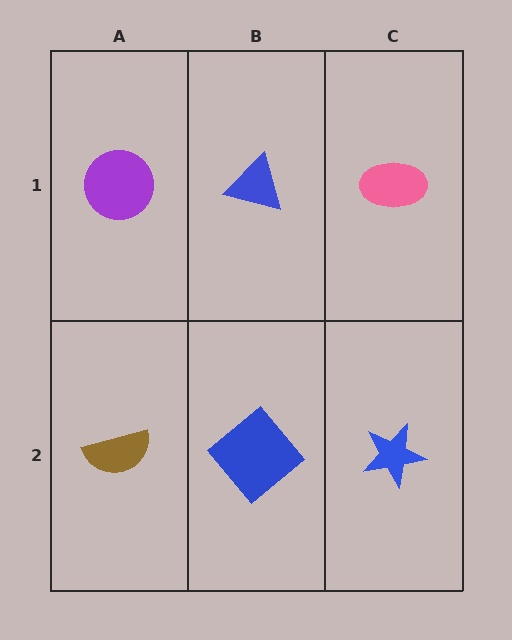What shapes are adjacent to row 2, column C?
A pink ellipse (row 1, column C), a blue diamond (row 2, column B).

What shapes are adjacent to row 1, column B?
A blue diamond (row 2, column B), a purple circle (row 1, column A), a pink ellipse (row 1, column C).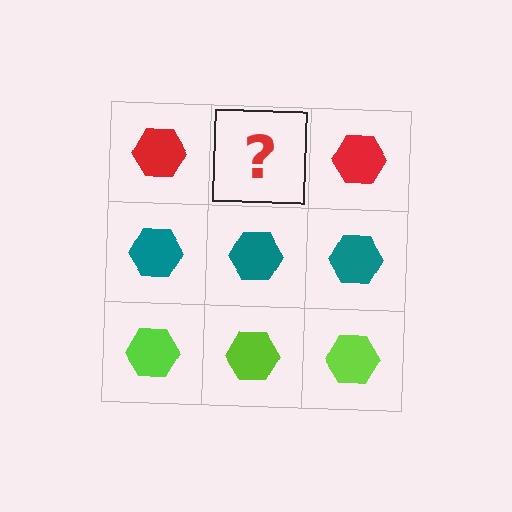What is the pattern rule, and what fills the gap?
The rule is that each row has a consistent color. The gap should be filled with a red hexagon.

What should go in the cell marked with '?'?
The missing cell should contain a red hexagon.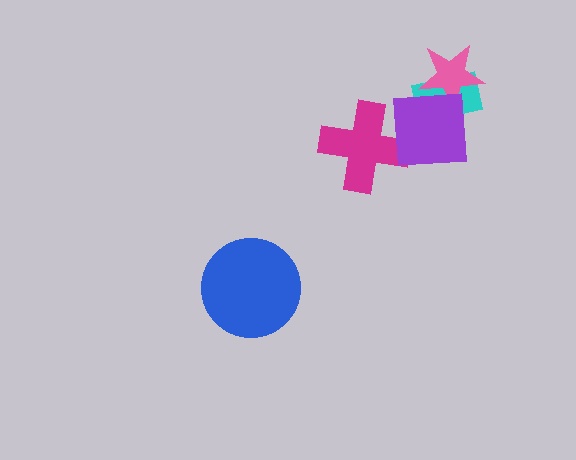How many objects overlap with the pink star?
2 objects overlap with the pink star.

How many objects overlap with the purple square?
3 objects overlap with the purple square.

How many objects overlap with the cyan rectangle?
2 objects overlap with the cyan rectangle.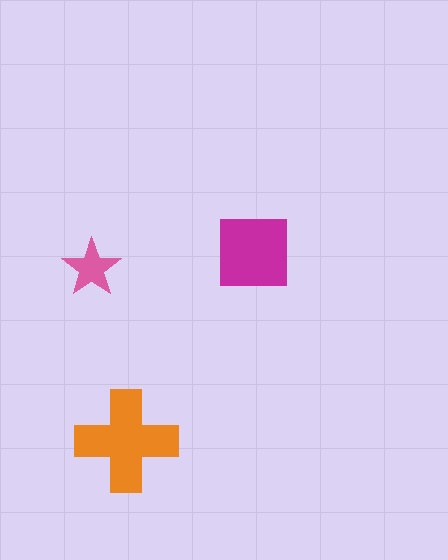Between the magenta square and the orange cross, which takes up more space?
The orange cross.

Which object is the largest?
The orange cross.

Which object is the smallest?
The pink star.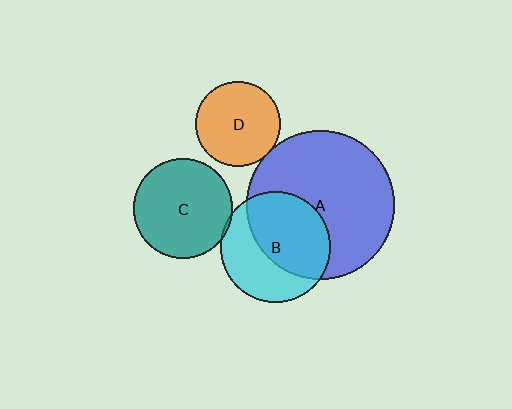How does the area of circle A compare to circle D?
Approximately 3.0 times.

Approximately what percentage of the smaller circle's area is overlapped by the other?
Approximately 5%.